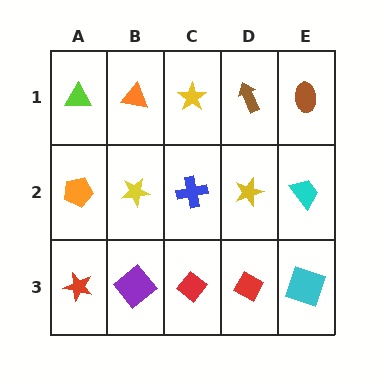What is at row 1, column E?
A brown ellipse.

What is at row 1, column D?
A brown arrow.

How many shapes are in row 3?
5 shapes.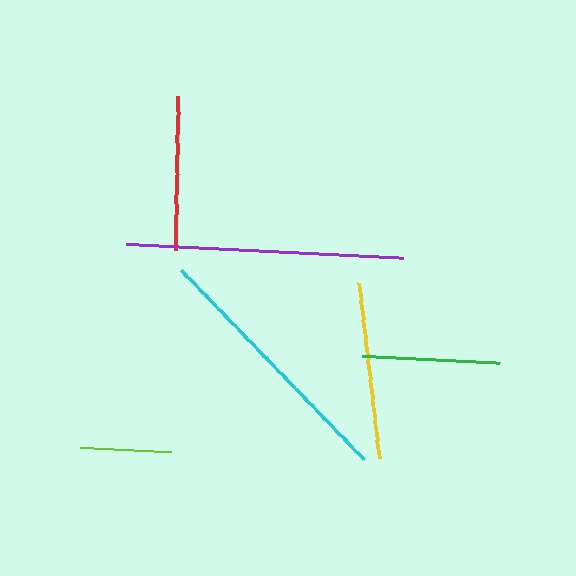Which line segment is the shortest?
The lime line is the shortest at approximately 91 pixels.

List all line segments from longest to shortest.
From longest to shortest: purple, cyan, yellow, red, green, lime.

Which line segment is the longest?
The purple line is the longest at approximately 277 pixels.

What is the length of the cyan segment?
The cyan segment is approximately 263 pixels long.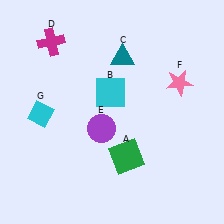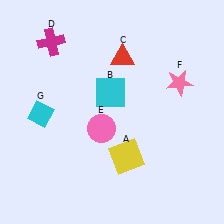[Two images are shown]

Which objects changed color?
A changed from green to yellow. C changed from teal to red. E changed from purple to pink.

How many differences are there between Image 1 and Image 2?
There are 3 differences between the two images.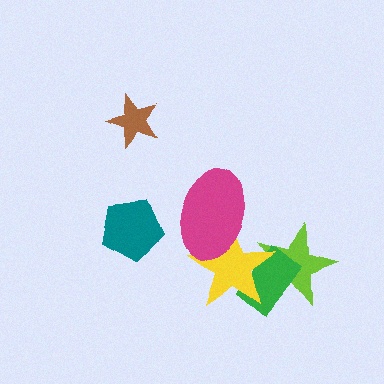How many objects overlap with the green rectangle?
2 objects overlap with the green rectangle.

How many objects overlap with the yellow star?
3 objects overlap with the yellow star.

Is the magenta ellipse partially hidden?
No, no other shape covers it.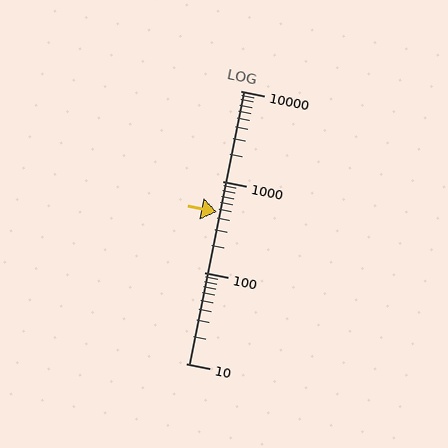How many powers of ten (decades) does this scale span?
The scale spans 3 decades, from 10 to 10000.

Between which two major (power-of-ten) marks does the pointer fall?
The pointer is between 100 and 1000.